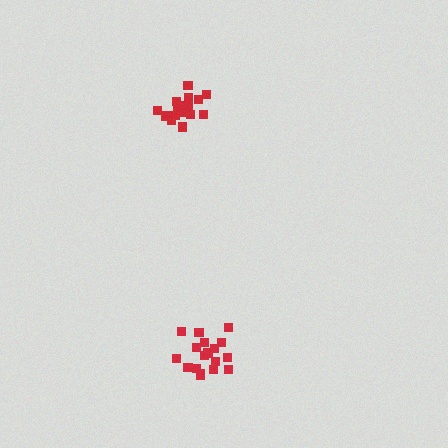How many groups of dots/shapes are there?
There are 2 groups.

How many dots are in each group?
Group 1: 19 dots, Group 2: 18 dots (37 total).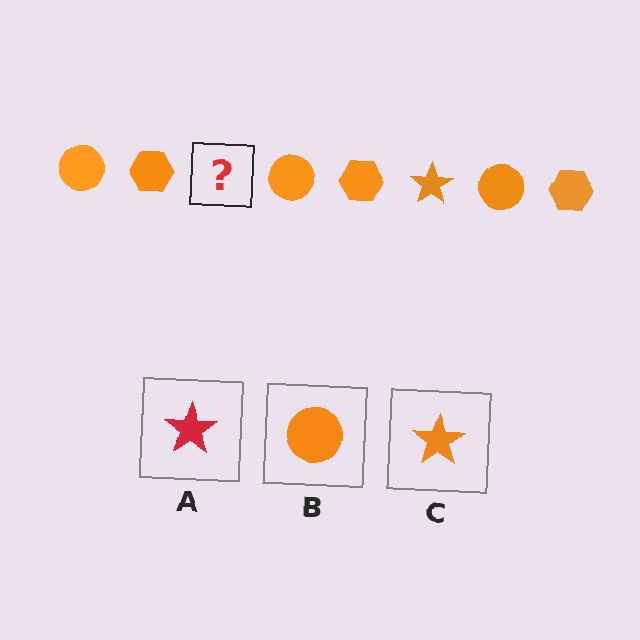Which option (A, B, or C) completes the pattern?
C.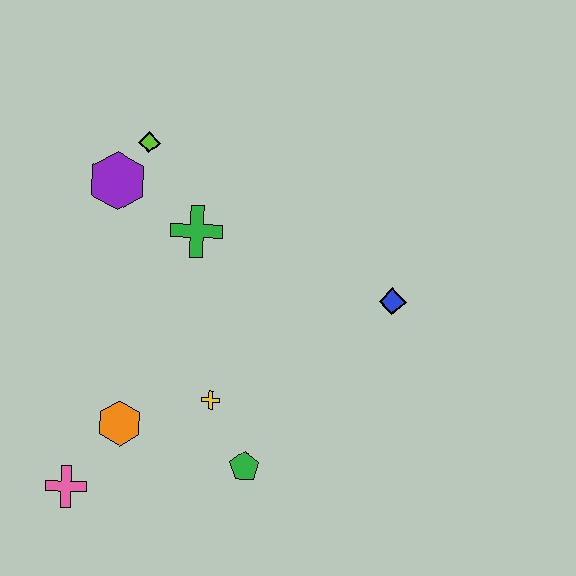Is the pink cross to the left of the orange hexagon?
Yes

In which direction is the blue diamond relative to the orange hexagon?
The blue diamond is to the right of the orange hexagon.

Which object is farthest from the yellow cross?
The lime diamond is farthest from the yellow cross.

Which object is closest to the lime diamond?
The purple hexagon is closest to the lime diamond.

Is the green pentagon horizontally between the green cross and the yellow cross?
No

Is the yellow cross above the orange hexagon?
Yes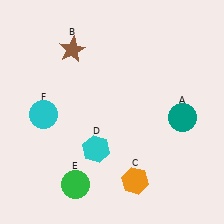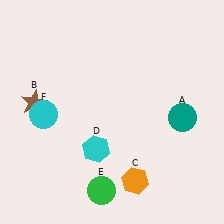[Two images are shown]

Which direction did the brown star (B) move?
The brown star (B) moved down.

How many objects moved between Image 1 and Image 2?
2 objects moved between the two images.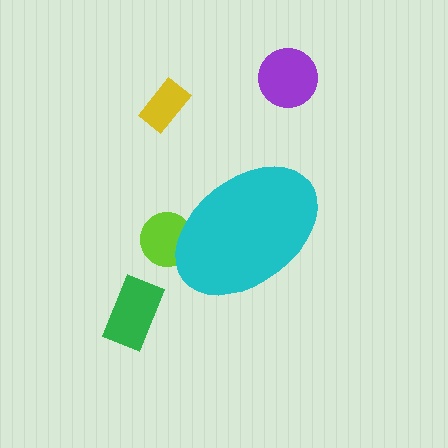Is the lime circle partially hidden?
Yes, the lime circle is partially hidden behind the cyan ellipse.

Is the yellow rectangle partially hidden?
No, the yellow rectangle is fully visible.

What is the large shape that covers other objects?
A cyan ellipse.